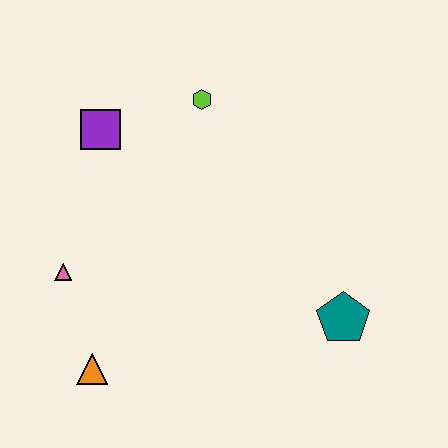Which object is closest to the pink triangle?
The orange triangle is closest to the pink triangle.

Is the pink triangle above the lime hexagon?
No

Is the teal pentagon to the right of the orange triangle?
Yes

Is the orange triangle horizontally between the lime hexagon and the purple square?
No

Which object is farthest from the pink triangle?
The teal pentagon is farthest from the pink triangle.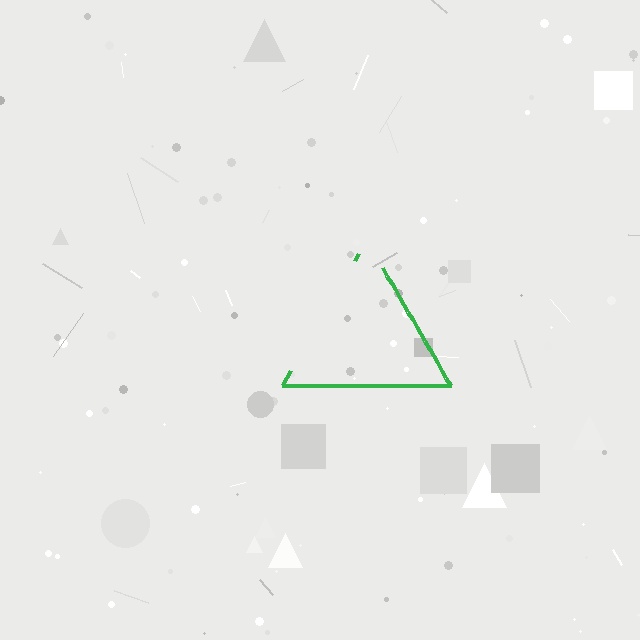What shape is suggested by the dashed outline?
The dashed outline suggests a triangle.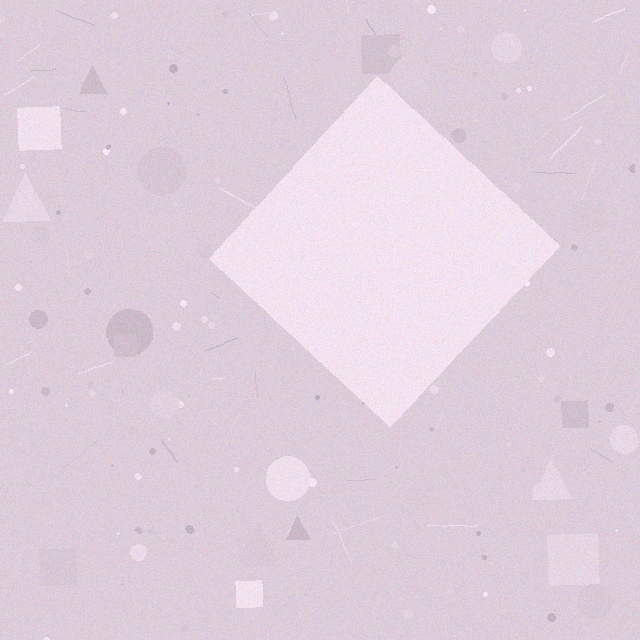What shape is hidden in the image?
A diamond is hidden in the image.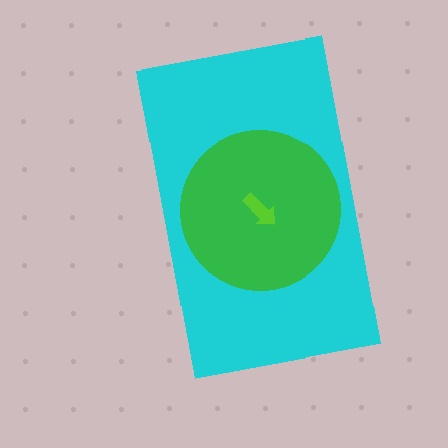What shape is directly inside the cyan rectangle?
The green circle.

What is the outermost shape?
The cyan rectangle.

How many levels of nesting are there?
3.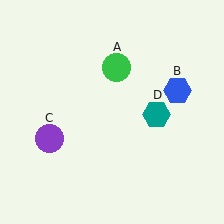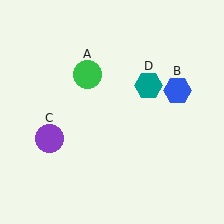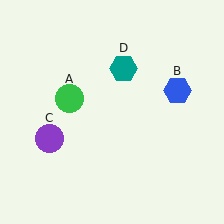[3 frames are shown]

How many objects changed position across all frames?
2 objects changed position: green circle (object A), teal hexagon (object D).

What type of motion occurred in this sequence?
The green circle (object A), teal hexagon (object D) rotated counterclockwise around the center of the scene.